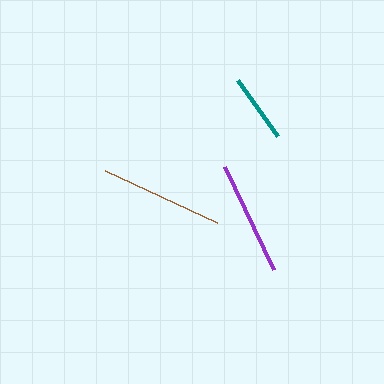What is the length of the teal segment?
The teal segment is approximately 69 pixels long.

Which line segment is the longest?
The brown line is the longest at approximately 123 pixels.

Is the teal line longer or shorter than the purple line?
The purple line is longer than the teal line.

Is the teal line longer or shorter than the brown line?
The brown line is longer than the teal line.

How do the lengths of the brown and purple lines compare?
The brown and purple lines are approximately the same length.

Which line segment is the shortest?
The teal line is the shortest at approximately 69 pixels.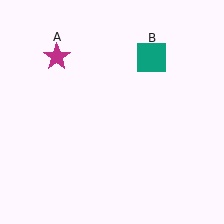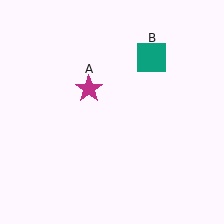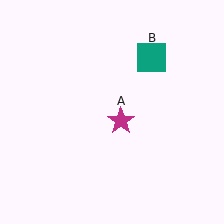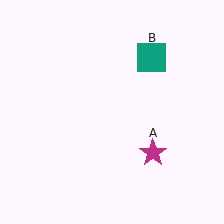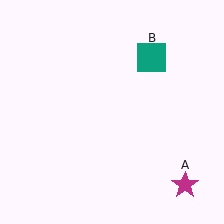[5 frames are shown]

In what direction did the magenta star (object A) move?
The magenta star (object A) moved down and to the right.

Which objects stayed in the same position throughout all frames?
Teal square (object B) remained stationary.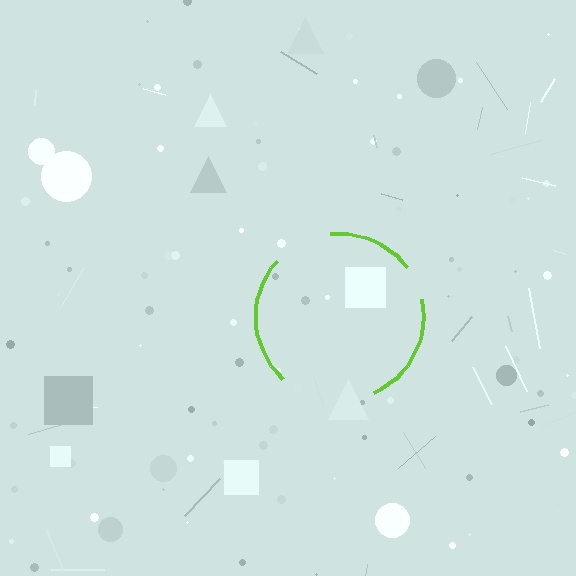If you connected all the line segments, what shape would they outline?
They would outline a circle.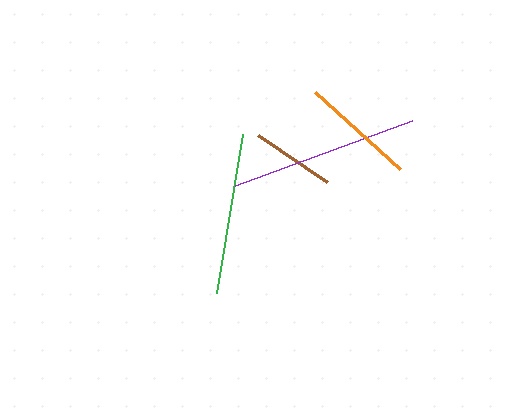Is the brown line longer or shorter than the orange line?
The orange line is longer than the brown line.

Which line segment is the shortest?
The brown line is the shortest at approximately 83 pixels.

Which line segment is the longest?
The purple line is the longest at approximately 189 pixels.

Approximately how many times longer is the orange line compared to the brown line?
The orange line is approximately 1.4 times the length of the brown line.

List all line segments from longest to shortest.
From longest to shortest: purple, green, orange, brown.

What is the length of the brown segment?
The brown segment is approximately 83 pixels long.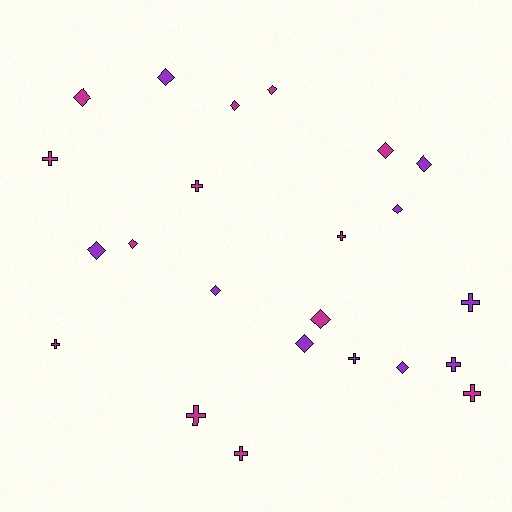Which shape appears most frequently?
Diamond, with 13 objects.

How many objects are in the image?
There are 23 objects.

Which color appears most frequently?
Magenta, with 13 objects.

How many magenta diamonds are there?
There are 6 magenta diamonds.